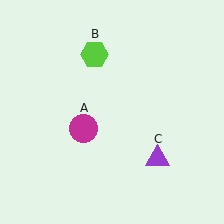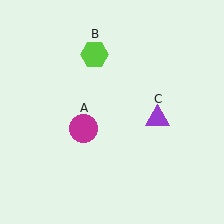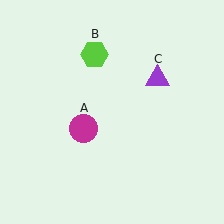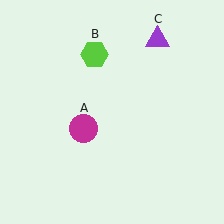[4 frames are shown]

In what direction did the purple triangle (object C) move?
The purple triangle (object C) moved up.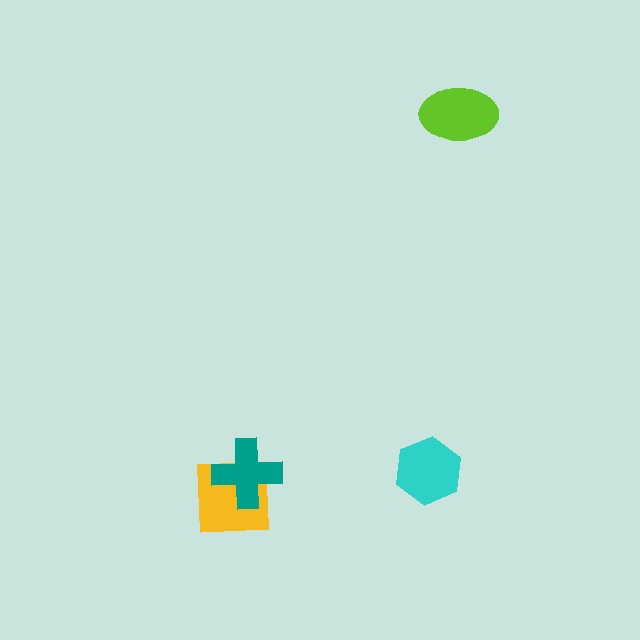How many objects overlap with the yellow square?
1 object overlaps with the yellow square.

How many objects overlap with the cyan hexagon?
0 objects overlap with the cyan hexagon.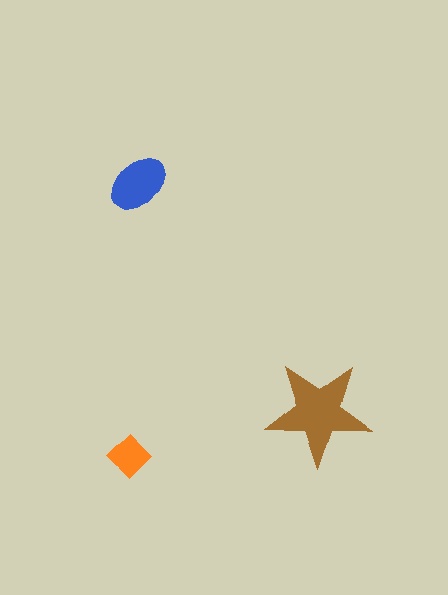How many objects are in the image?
There are 3 objects in the image.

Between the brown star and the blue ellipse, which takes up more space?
The brown star.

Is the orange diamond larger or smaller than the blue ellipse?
Smaller.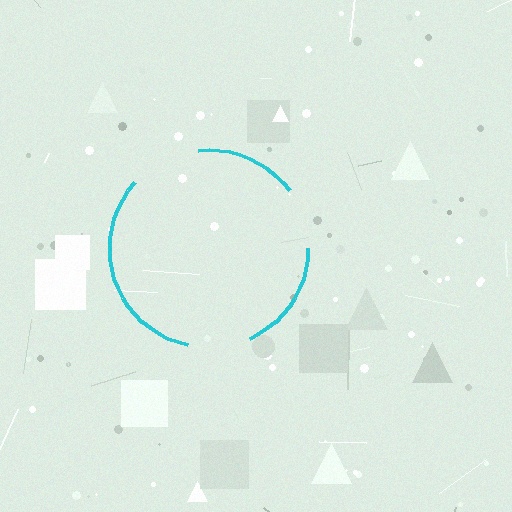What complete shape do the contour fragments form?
The contour fragments form a circle.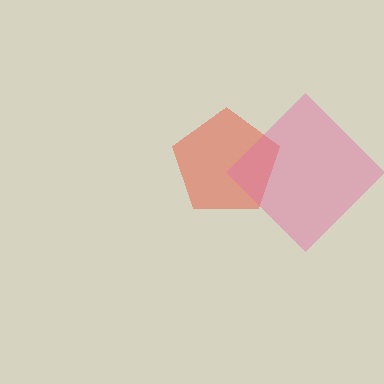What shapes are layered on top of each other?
The layered shapes are: a red pentagon, a pink diamond.